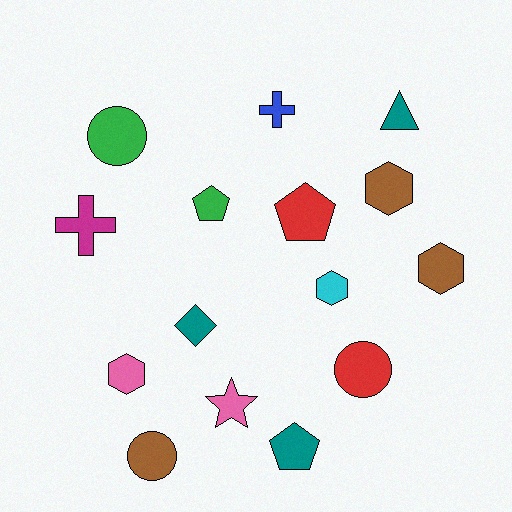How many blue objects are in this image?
There is 1 blue object.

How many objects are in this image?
There are 15 objects.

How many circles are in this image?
There are 3 circles.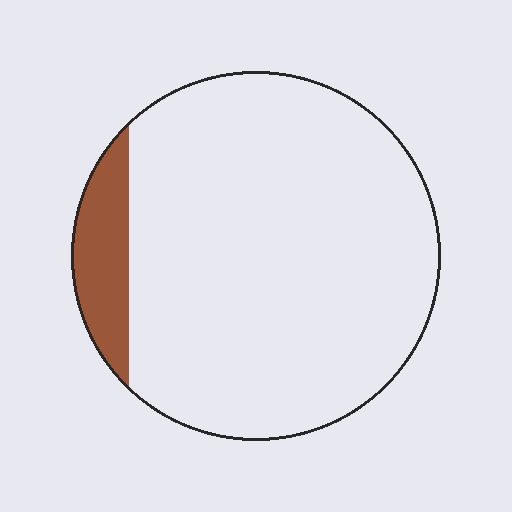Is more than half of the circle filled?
No.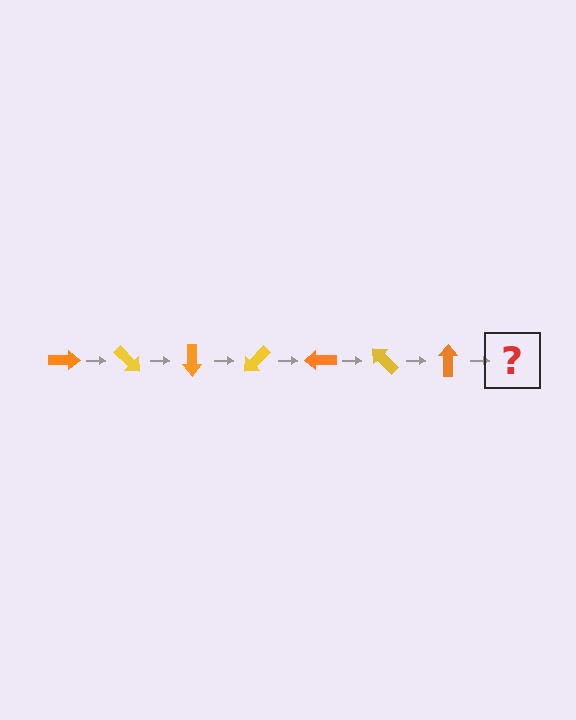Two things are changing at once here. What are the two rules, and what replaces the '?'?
The two rules are that it rotates 45 degrees each step and the color cycles through orange and yellow. The '?' should be a yellow arrow, rotated 315 degrees from the start.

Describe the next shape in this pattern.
It should be a yellow arrow, rotated 315 degrees from the start.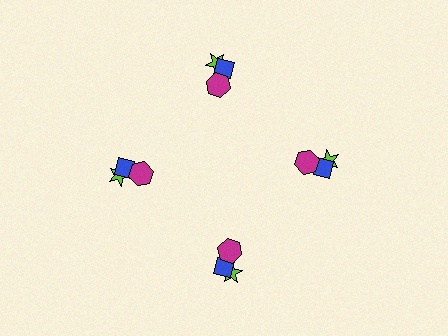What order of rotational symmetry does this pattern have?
This pattern has 4-fold rotational symmetry.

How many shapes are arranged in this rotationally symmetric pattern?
There are 12 shapes, arranged in 4 groups of 3.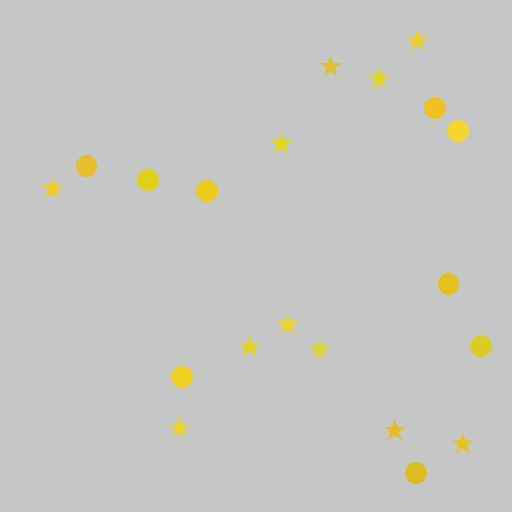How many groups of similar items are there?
There are 2 groups: one group of stars (11) and one group of circles (9).